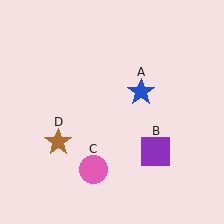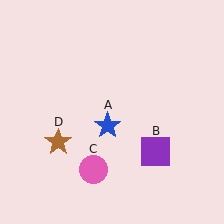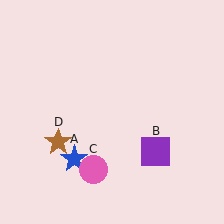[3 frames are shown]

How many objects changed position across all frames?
1 object changed position: blue star (object A).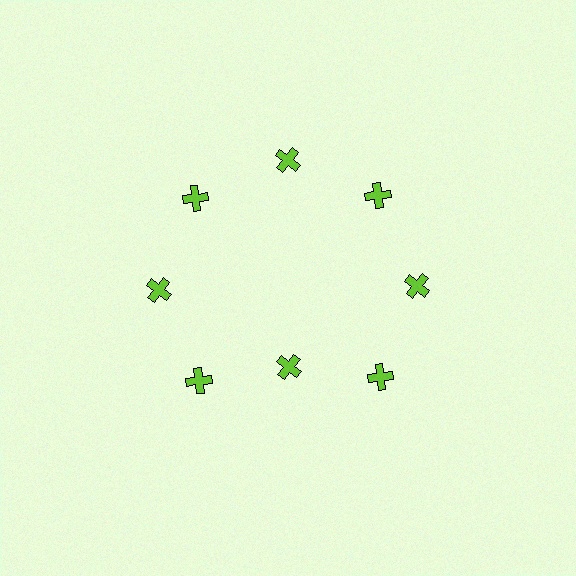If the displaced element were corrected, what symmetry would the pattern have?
It would have 8-fold rotational symmetry — the pattern would map onto itself every 45 degrees.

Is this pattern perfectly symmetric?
No. The 8 lime crosses are arranged in a ring, but one element near the 6 o'clock position is pulled inward toward the center, breaking the 8-fold rotational symmetry.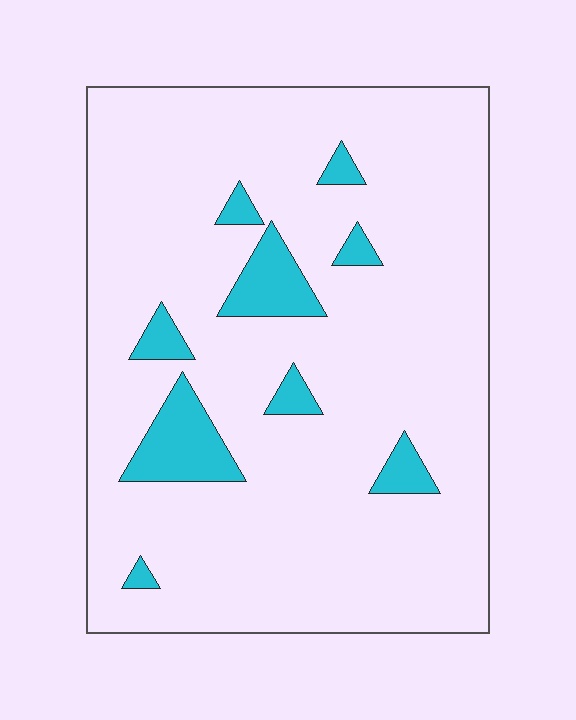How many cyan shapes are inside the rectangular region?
9.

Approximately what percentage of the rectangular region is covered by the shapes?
Approximately 10%.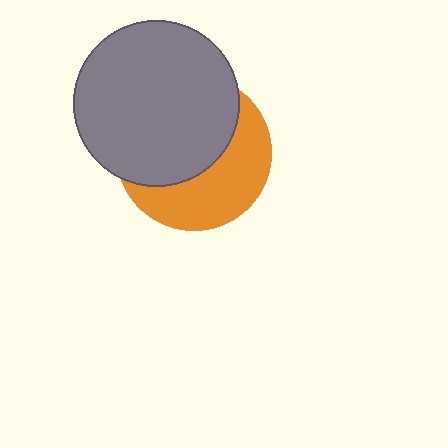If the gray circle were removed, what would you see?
You would see the complete orange circle.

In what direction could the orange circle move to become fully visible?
The orange circle could move toward the lower-right. That would shift it out from behind the gray circle entirely.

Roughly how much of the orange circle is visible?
A small part of it is visible (roughly 44%).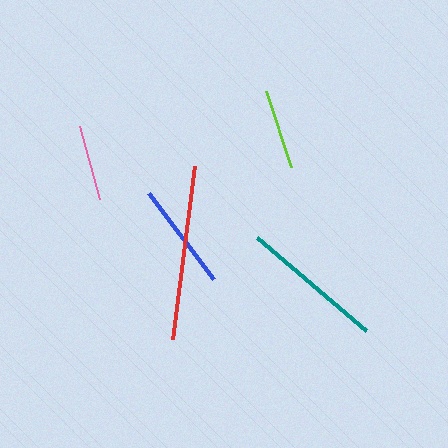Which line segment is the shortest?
The pink line is the shortest at approximately 76 pixels.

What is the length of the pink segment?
The pink segment is approximately 76 pixels long.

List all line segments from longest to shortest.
From longest to shortest: red, teal, blue, lime, pink.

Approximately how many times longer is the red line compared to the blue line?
The red line is approximately 1.6 times the length of the blue line.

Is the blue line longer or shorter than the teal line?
The teal line is longer than the blue line.